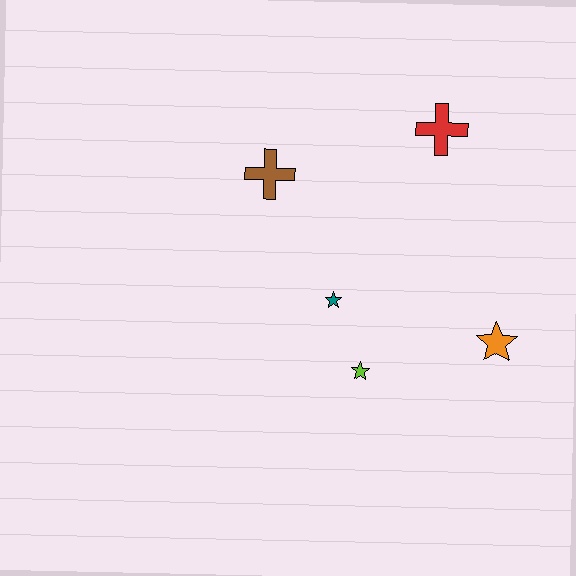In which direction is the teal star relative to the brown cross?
The teal star is below the brown cross.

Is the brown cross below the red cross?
Yes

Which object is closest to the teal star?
The lime star is closest to the teal star.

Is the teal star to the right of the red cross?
No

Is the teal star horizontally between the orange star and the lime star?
No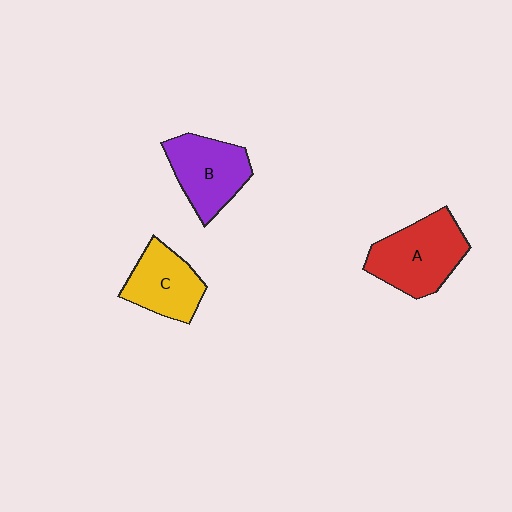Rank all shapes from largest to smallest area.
From largest to smallest: A (red), B (purple), C (yellow).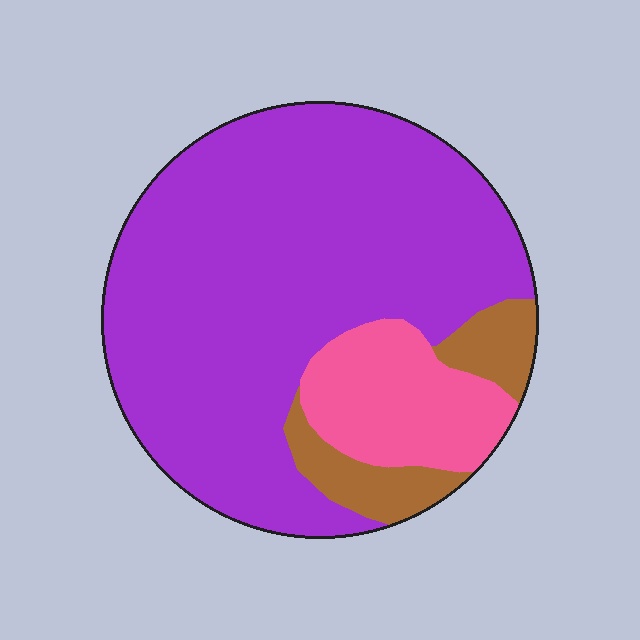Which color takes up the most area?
Purple, at roughly 75%.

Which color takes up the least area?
Brown, at roughly 10%.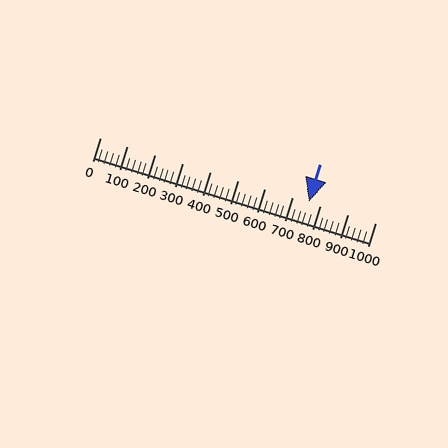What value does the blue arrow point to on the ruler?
The blue arrow points to approximately 760.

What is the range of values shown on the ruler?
The ruler shows values from 0 to 1000.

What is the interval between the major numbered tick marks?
The major tick marks are spaced 100 units apart.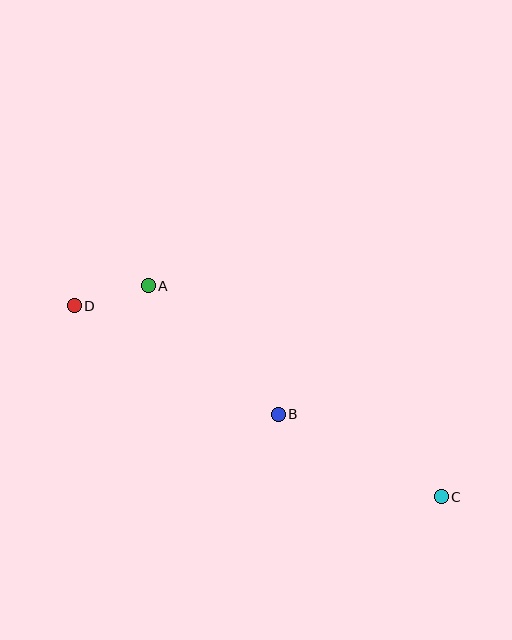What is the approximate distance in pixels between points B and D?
The distance between B and D is approximately 231 pixels.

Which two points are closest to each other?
Points A and D are closest to each other.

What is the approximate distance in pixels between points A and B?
The distance between A and B is approximately 183 pixels.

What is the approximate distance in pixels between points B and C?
The distance between B and C is approximately 183 pixels.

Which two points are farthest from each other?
Points C and D are farthest from each other.